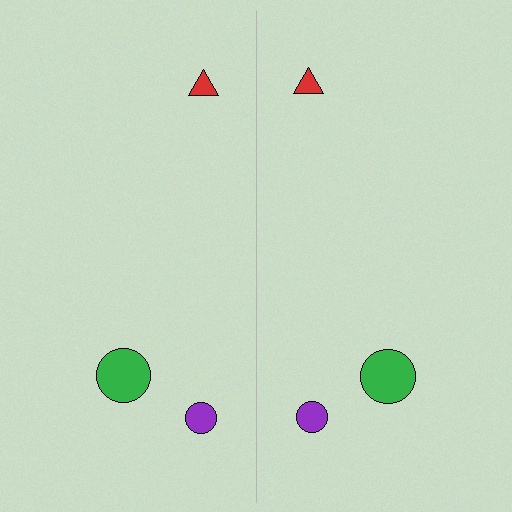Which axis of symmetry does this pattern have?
The pattern has a vertical axis of symmetry running through the center of the image.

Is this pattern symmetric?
Yes, this pattern has bilateral (reflection) symmetry.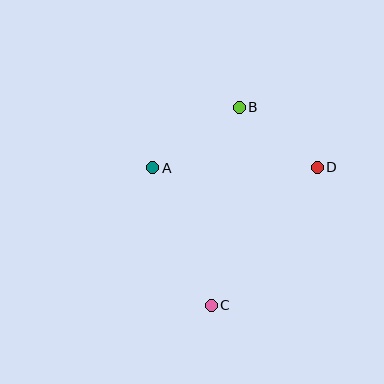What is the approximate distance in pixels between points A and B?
The distance between A and B is approximately 105 pixels.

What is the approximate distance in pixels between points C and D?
The distance between C and D is approximately 174 pixels.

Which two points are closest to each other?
Points B and D are closest to each other.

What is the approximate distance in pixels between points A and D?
The distance between A and D is approximately 164 pixels.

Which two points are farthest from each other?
Points B and C are farthest from each other.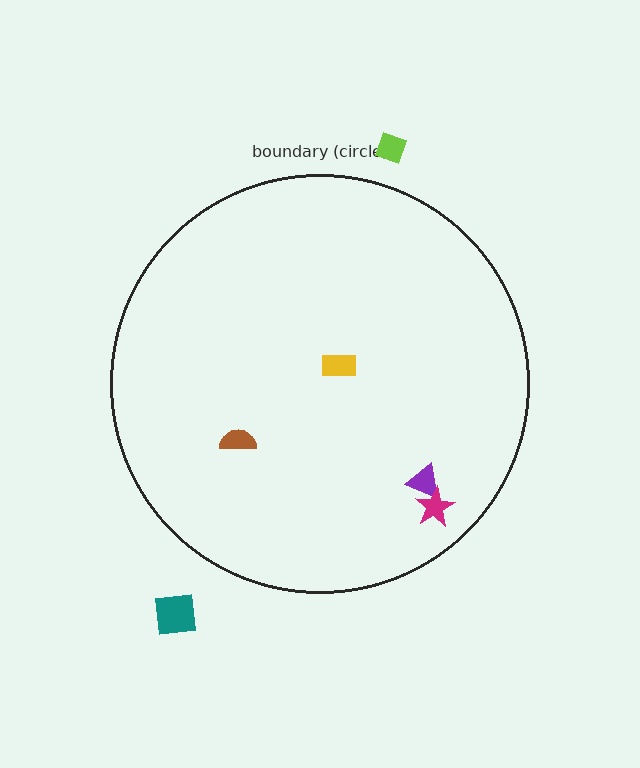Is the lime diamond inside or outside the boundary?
Outside.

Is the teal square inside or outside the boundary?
Outside.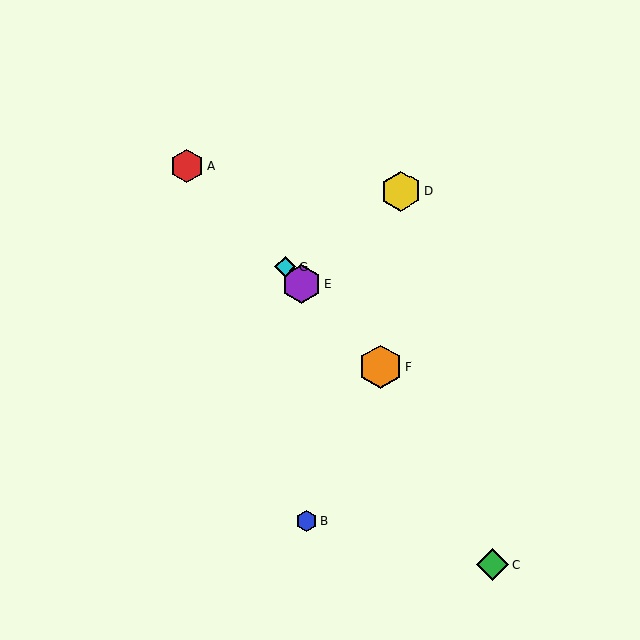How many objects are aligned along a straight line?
4 objects (A, E, F, G) are aligned along a straight line.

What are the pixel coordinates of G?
Object G is at (285, 267).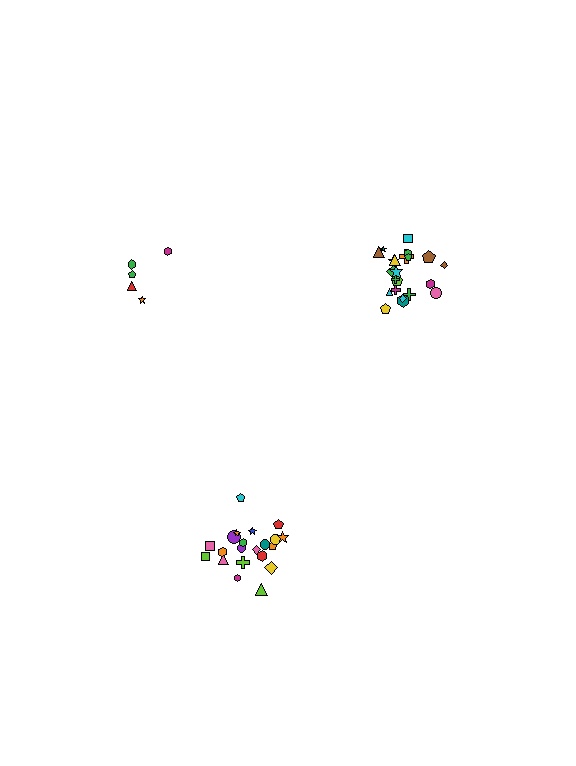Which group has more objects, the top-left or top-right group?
The top-right group.